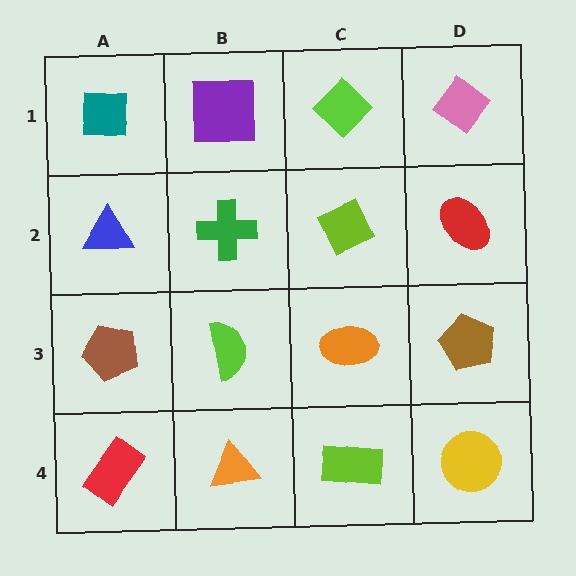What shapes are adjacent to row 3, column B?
A green cross (row 2, column B), an orange triangle (row 4, column B), a brown pentagon (row 3, column A), an orange ellipse (row 3, column C).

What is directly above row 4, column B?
A lime semicircle.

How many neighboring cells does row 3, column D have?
3.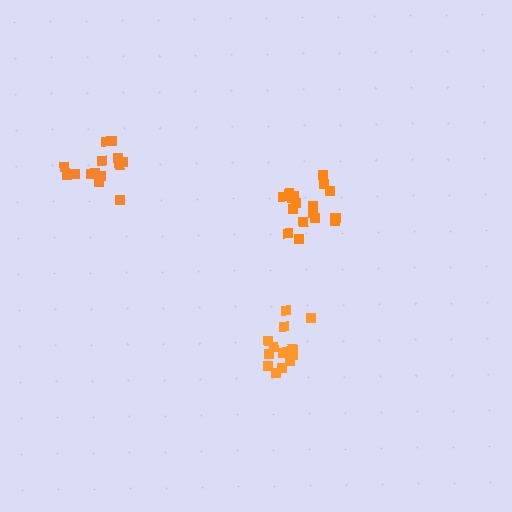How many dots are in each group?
Group 1: 17 dots, Group 2: 14 dots, Group 3: 16 dots (47 total).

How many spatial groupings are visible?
There are 3 spatial groupings.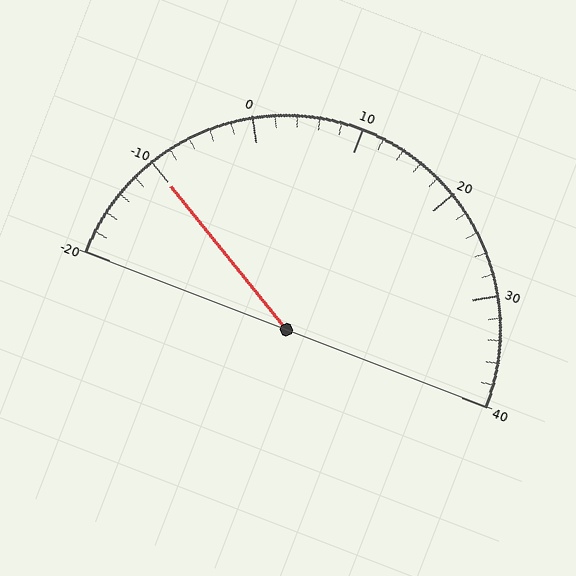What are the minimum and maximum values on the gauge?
The gauge ranges from -20 to 40.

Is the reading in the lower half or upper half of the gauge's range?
The reading is in the lower half of the range (-20 to 40).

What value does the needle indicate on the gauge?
The needle indicates approximately -10.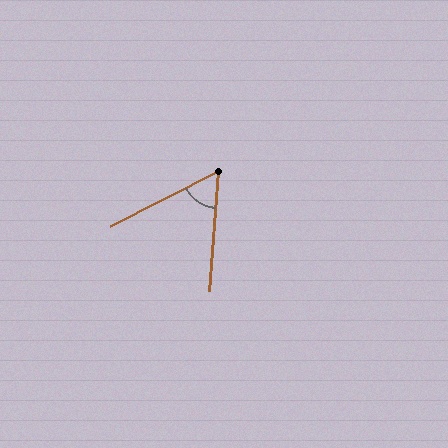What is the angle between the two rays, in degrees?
Approximately 59 degrees.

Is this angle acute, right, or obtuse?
It is acute.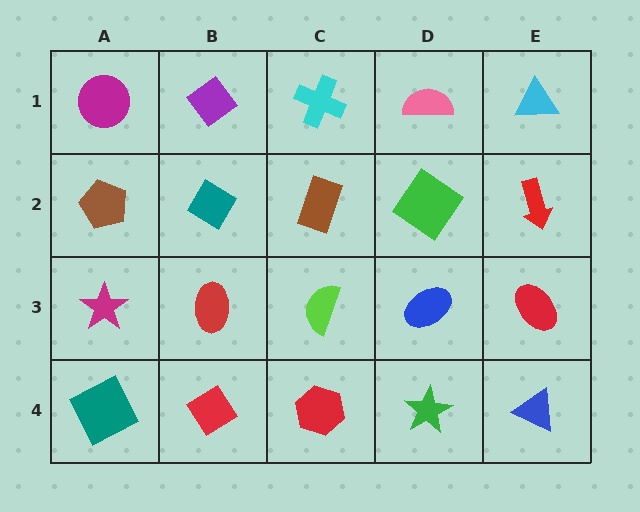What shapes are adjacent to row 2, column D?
A pink semicircle (row 1, column D), a blue ellipse (row 3, column D), a brown rectangle (row 2, column C), a red arrow (row 2, column E).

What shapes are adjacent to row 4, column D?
A blue ellipse (row 3, column D), a red hexagon (row 4, column C), a blue triangle (row 4, column E).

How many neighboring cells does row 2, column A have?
3.